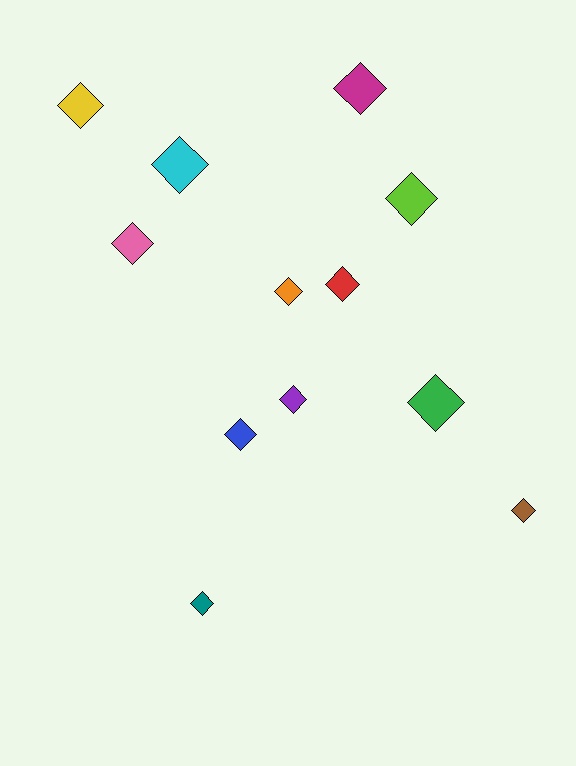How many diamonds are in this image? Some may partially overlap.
There are 12 diamonds.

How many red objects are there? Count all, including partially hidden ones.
There is 1 red object.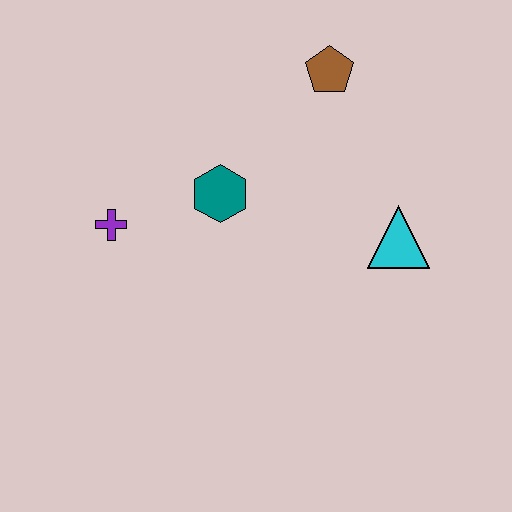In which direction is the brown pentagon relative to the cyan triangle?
The brown pentagon is above the cyan triangle.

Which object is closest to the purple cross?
The teal hexagon is closest to the purple cross.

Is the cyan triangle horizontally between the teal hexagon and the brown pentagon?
No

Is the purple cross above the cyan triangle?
Yes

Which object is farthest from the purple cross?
The cyan triangle is farthest from the purple cross.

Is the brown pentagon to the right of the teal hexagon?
Yes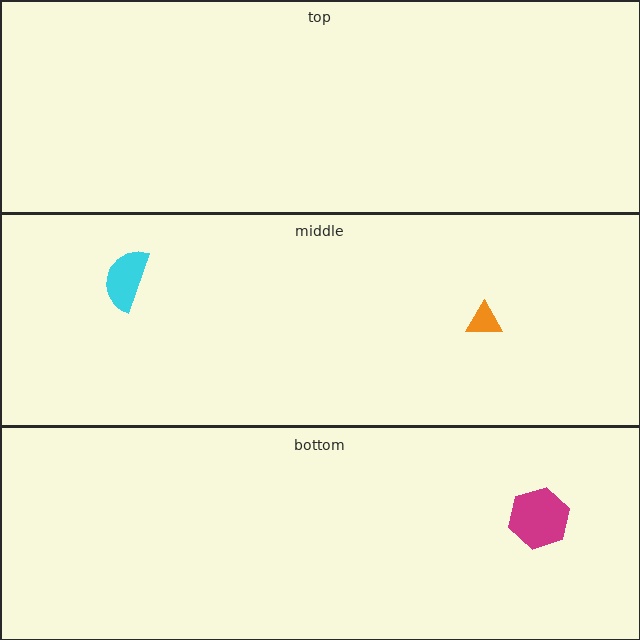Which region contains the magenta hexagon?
The bottom region.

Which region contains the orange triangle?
The middle region.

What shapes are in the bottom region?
The magenta hexagon.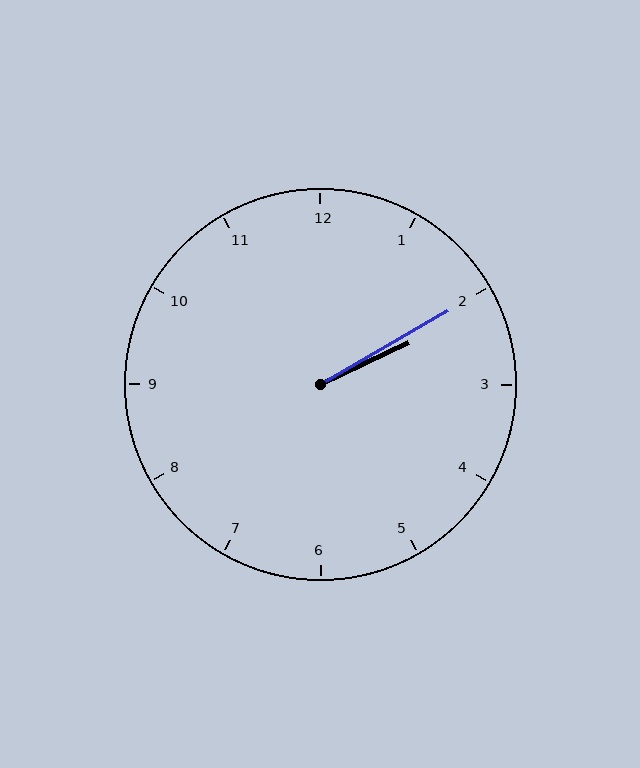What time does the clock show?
2:10.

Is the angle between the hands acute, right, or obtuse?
It is acute.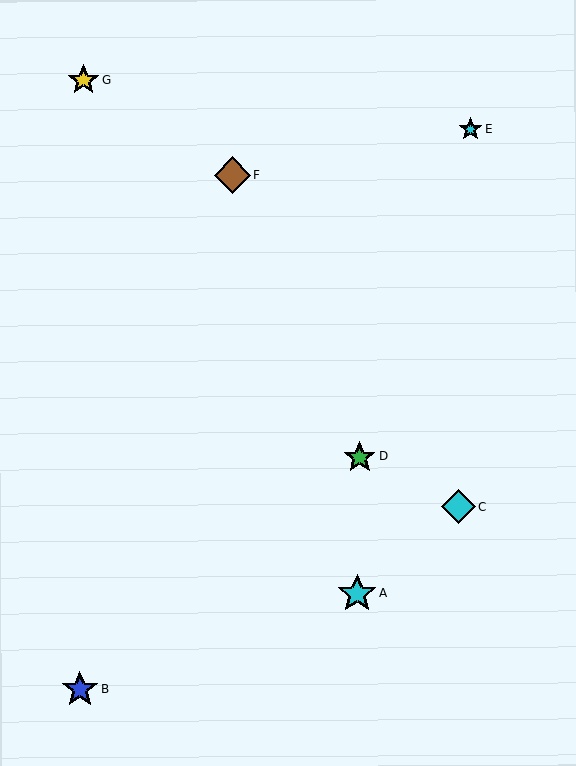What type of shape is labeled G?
Shape G is a yellow star.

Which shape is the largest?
The cyan star (labeled A) is the largest.